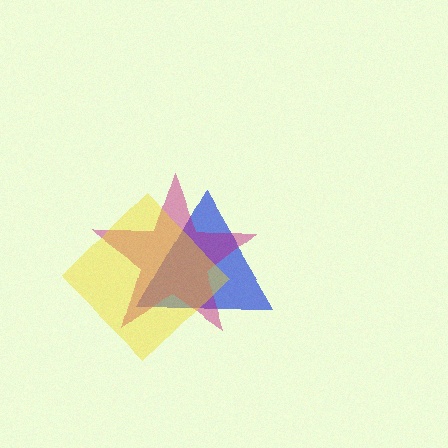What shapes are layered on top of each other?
The layered shapes are: a blue triangle, a magenta star, a yellow diamond.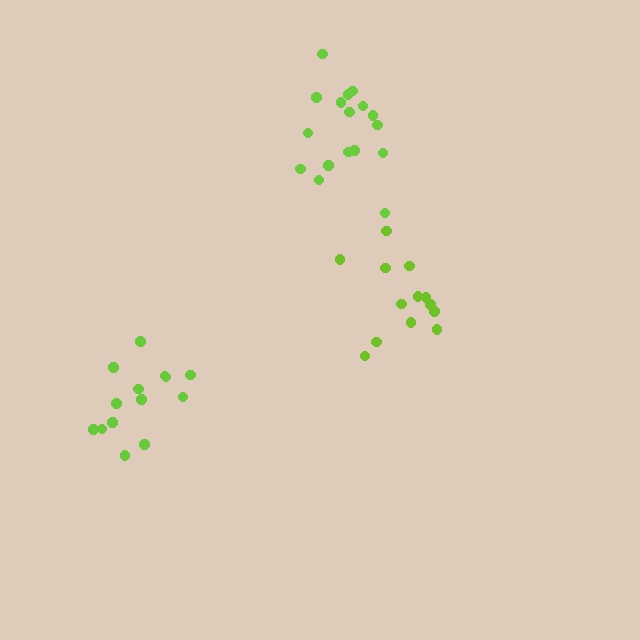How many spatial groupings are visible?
There are 3 spatial groupings.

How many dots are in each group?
Group 1: 13 dots, Group 2: 14 dots, Group 3: 17 dots (44 total).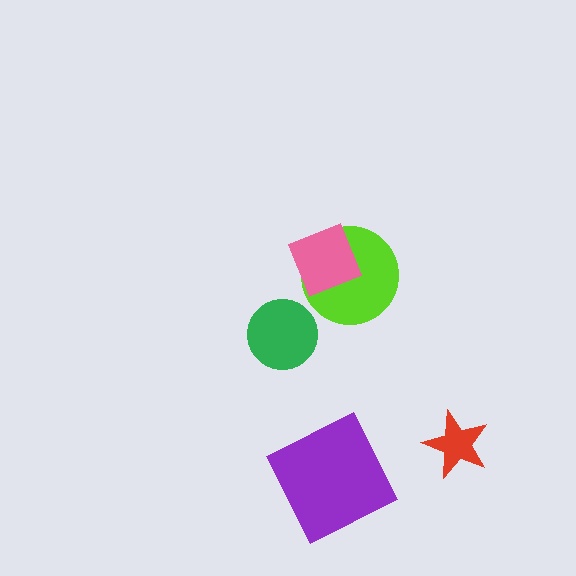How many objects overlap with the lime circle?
1 object overlaps with the lime circle.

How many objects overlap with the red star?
0 objects overlap with the red star.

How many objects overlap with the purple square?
0 objects overlap with the purple square.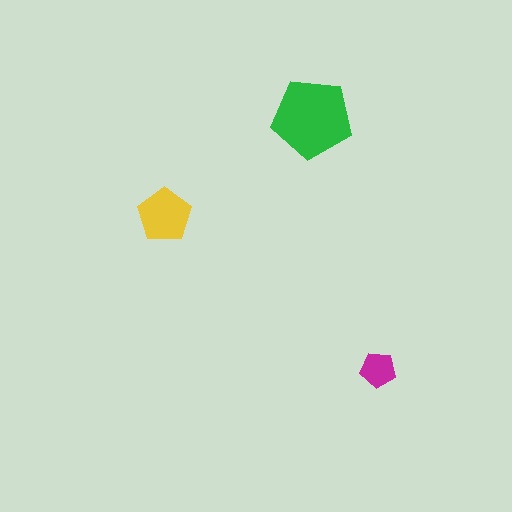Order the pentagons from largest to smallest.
the green one, the yellow one, the magenta one.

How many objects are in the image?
There are 3 objects in the image.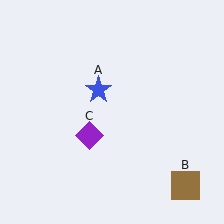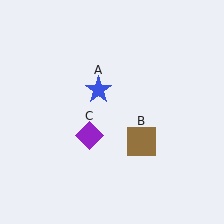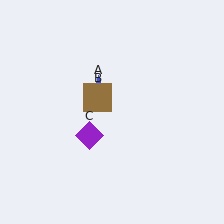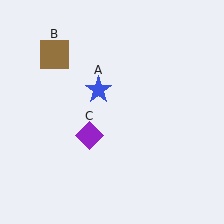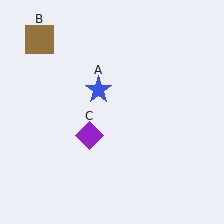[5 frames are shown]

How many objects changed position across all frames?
1 object changed position: brown square (object B).